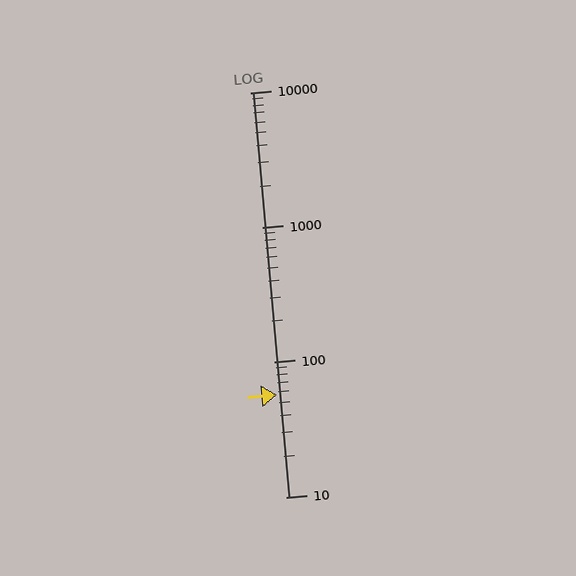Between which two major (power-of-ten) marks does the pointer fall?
The pointer is between 10 and 100.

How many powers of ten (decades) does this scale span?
The scale spans 3 decades, from 10 to 10000.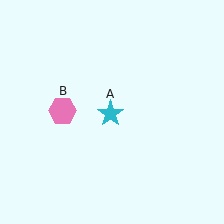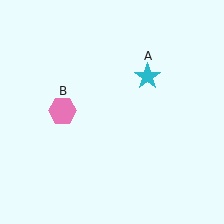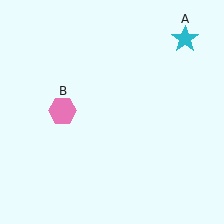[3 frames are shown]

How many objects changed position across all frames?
1 object changed position: cyan star (object A).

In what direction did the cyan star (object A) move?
The cyan star (object A) moved up and to the right.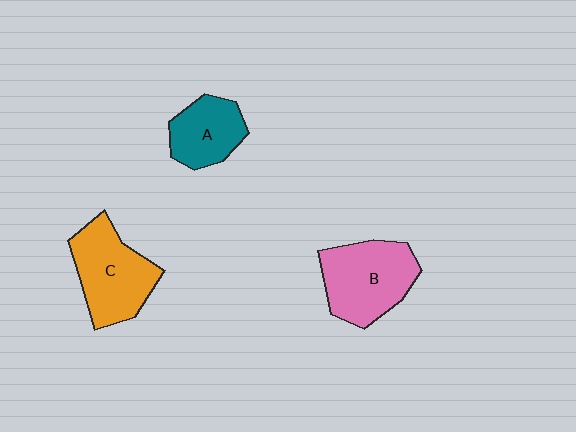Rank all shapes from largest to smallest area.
From largest to smallest: B (pink), C (orange), A (teal).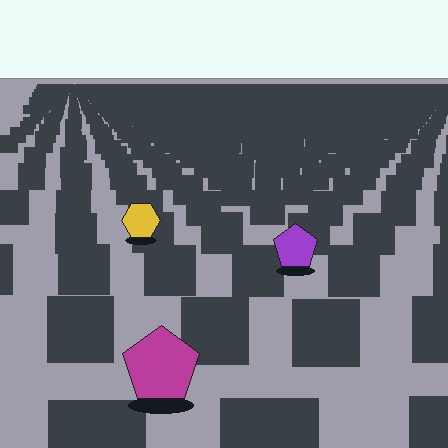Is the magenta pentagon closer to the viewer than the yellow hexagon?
Yes. The magenta pentagon is closer — you can tell from the texture gradient: the ground texture is coarser near it.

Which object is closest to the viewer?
The magenta pentagon is closest. The texture marks near it are larger and more spread out.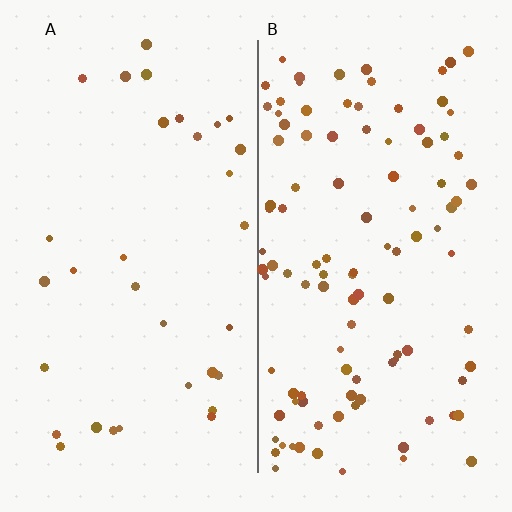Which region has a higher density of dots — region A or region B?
B (the right).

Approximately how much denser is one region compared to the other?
Approximately 3.3× — region B over region A.